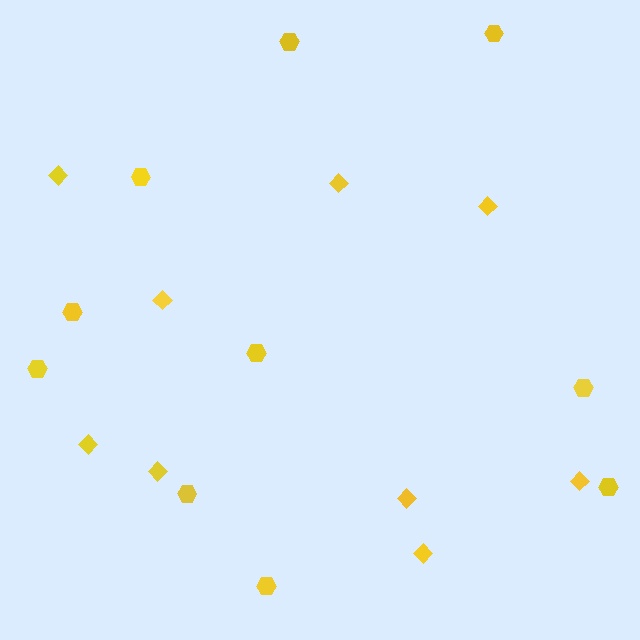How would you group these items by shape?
There are 2 groups: one group of diamonds (9) and one group of hexagons (10).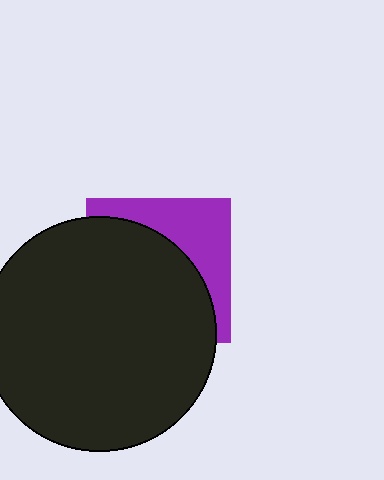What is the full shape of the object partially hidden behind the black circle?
The partially hidden object is a purple square.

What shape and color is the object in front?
The object in front is a black circle.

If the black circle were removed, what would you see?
You would see the complete purple square.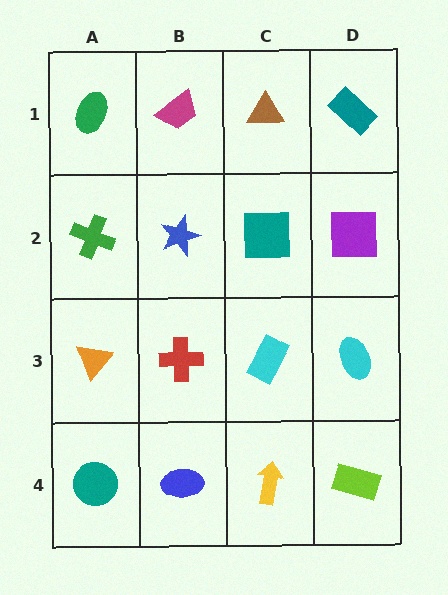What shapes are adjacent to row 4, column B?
A red cross (row 3, column B), a teal circle (row 4, column A), a yellow arrow (row 4, column C).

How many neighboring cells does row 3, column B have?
4.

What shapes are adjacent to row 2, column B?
A magenta trapezoid (row 1, column B), a red cross (row 3, column B), a green cross (row 2, column A), a teal square (row 2, column C).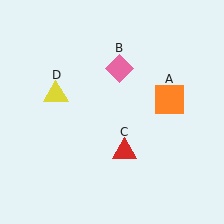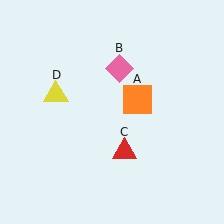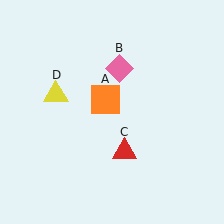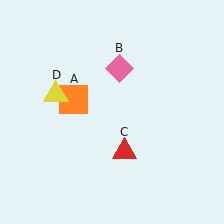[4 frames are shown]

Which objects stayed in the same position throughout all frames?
Pink diamond (object B) and red triangle (object C) and yellow triangle (object D) remained stationary.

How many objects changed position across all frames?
1 object changed position: orange square (object A).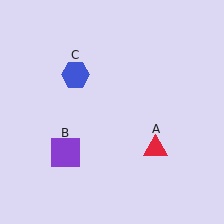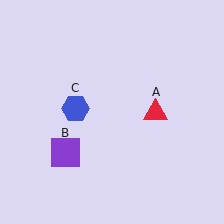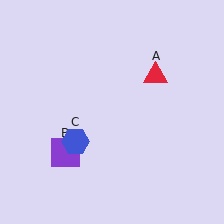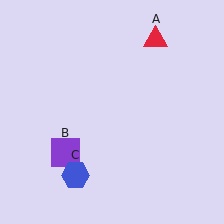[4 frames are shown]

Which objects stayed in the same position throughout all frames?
Purple square (object B) remained stationary.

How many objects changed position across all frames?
2 objects changed position: red triangle (object A), blue hexagon (object C).